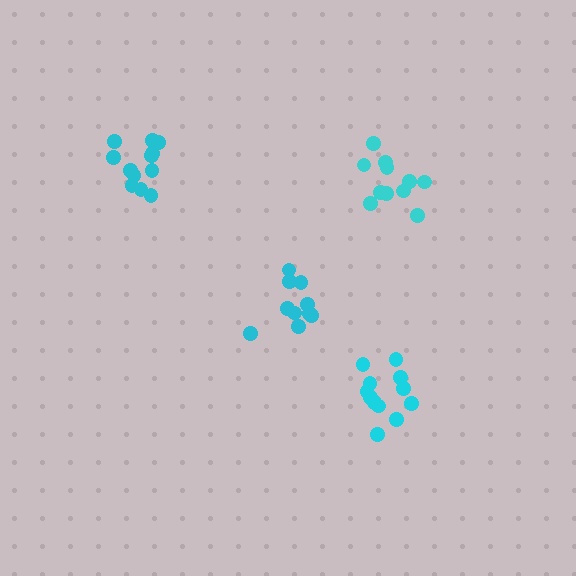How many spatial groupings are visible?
There are 4 spatial groupings.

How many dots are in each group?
Group 1: 11 dots, Group 2: 12 dots, Group 3: 12 dots, Group 4: 10 dots (45 total).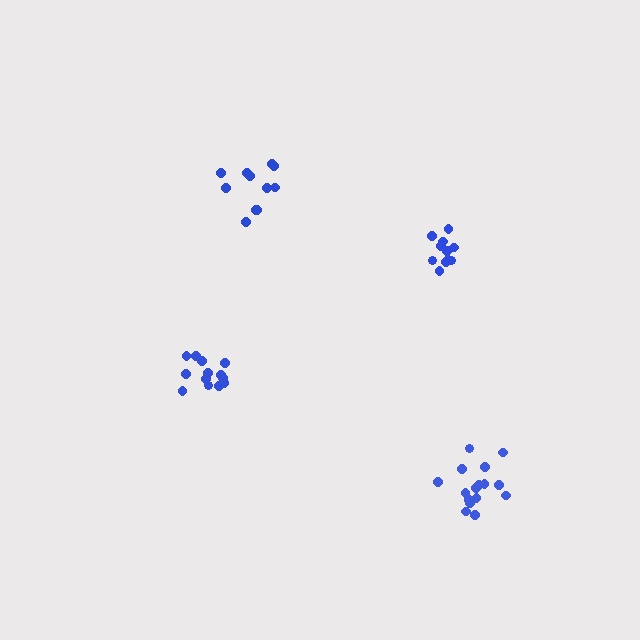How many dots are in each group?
Group 1: 11 dots, Group 2: 13 dots, Group 3: 16 dots, Group 4: 11 dots (51 total).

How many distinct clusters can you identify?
There are 4 distinct clusters.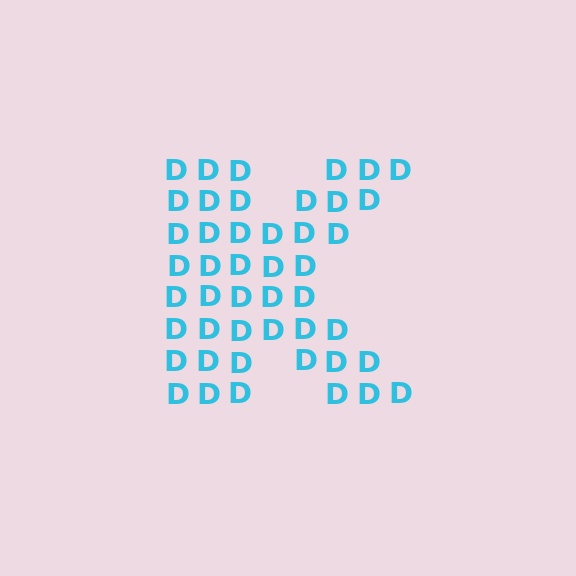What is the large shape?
The large shape is the letter K.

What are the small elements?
The small elements are letter D's.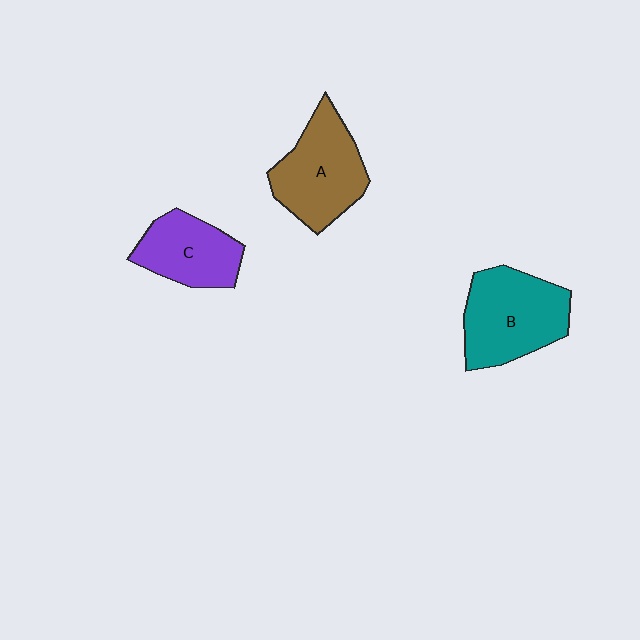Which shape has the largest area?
Shape B (teal).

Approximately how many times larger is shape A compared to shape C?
Approximately 1.3 times.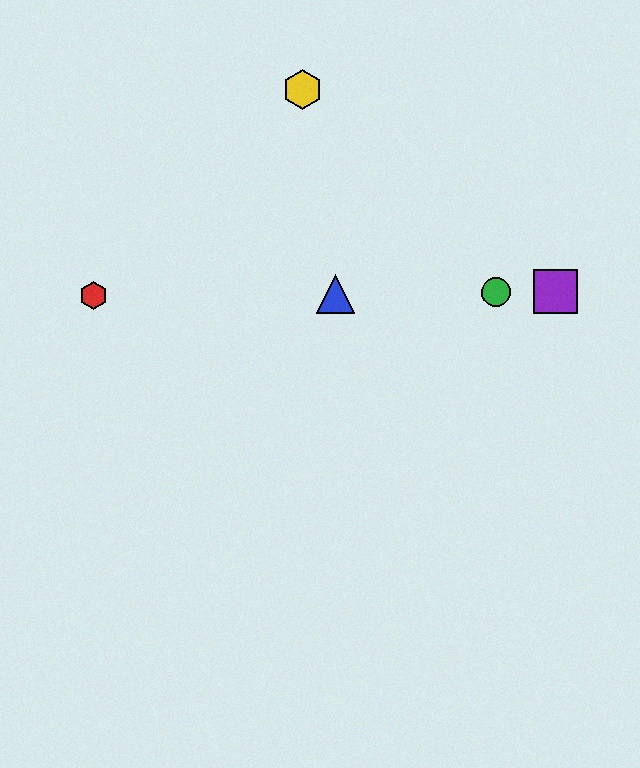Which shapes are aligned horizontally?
The red hexagon, the blue triangle, the green circle, the purple square are aligned horizontally.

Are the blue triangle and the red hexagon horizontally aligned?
Yes, both are at y≈294.